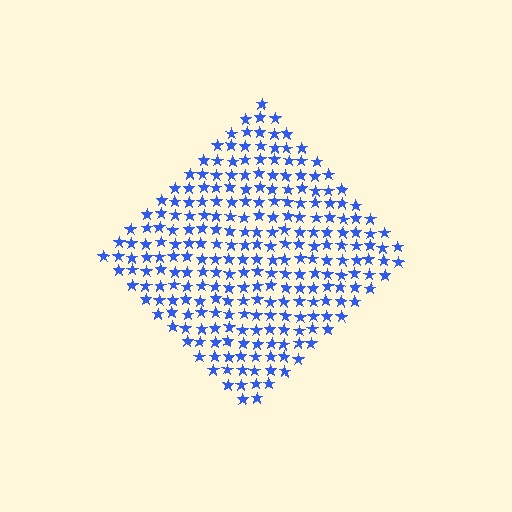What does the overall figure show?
The overall figure shows a diamond.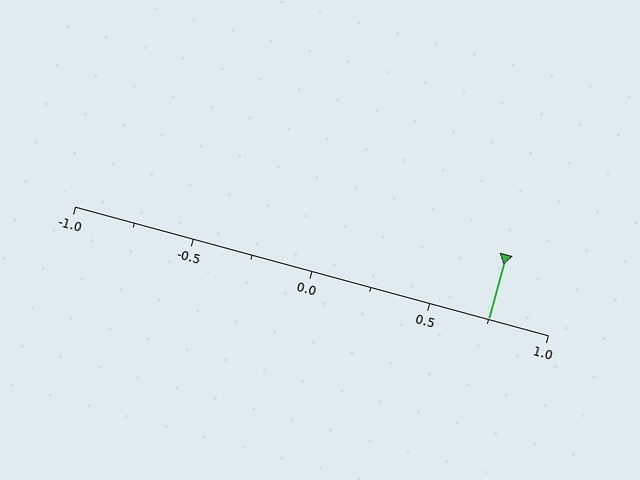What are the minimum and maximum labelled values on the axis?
The axis runs from -1.0 to 1.0.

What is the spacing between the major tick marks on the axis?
The major ticks are spaced 0.5 apart.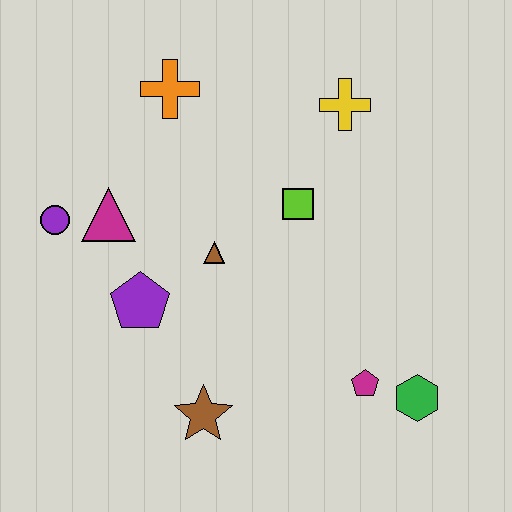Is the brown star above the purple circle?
No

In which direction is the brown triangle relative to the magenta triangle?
The brown triangle is to the right of the magenta triangle.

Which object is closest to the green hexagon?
The magenta pentagon is closest to the green hexagon.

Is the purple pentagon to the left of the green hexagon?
Yes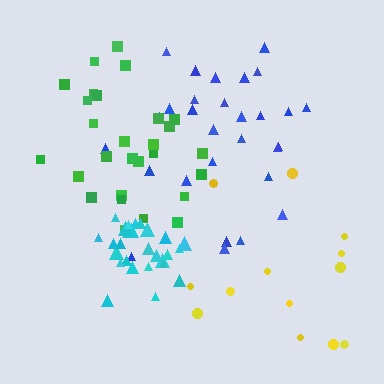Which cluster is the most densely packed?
Cyan.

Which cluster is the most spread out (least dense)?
Yellow.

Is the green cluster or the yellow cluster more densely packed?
Green.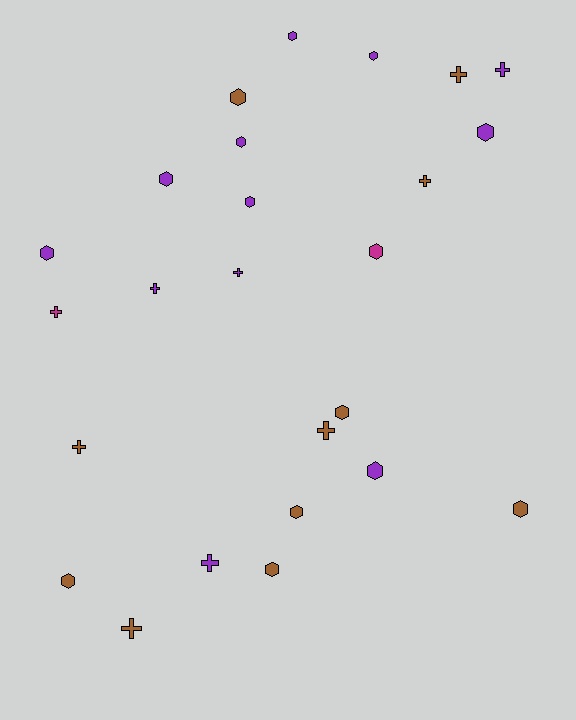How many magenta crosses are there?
There is 1 magenta cross.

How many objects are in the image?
There are 25 objects.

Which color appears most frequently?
Purple, with 12 objects.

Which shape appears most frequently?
Hexagon, with 15 objects.